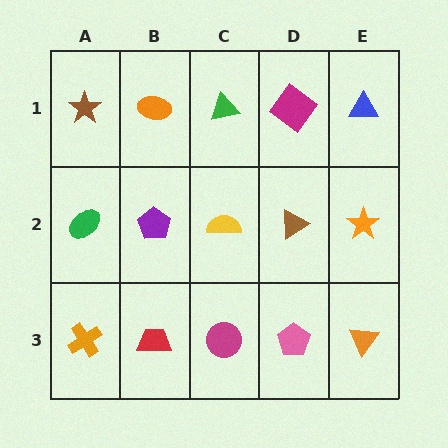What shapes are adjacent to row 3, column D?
A brown triangle (row 2, column D), a magenta circle (row 3, column C), an orange triangle (row 3, column E).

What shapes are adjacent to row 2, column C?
A green triangle (row 1, column C), a magenta circle (row 3, column C), a purple pentagon (row 2, column B), a brown triangle (row 2, column D).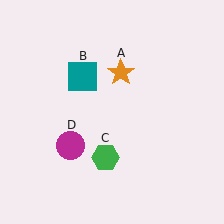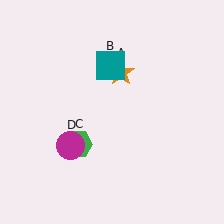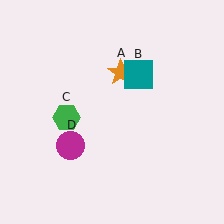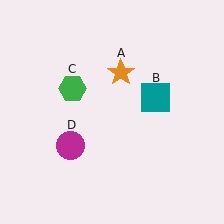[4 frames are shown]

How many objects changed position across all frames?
2 objects changed position: teal square (object B), green hexagon (object C).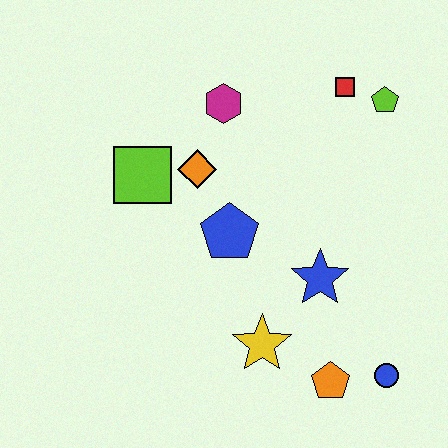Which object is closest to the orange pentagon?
The blue circle is closest to the orange pentagon.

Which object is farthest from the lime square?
The blue circle is farthest from the lime square.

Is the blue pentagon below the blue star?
No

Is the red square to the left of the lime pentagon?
Yes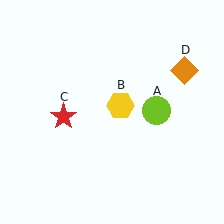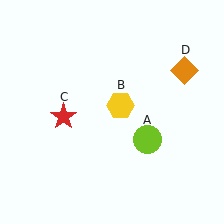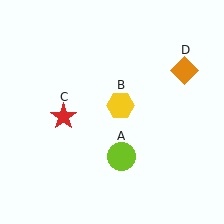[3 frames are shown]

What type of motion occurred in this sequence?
The lime circle (object A) rotated clockwise around the center of the scene.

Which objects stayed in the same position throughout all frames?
Yellow hexagon (object B) and red star (object C) and orange diamond (object D) remained stationary.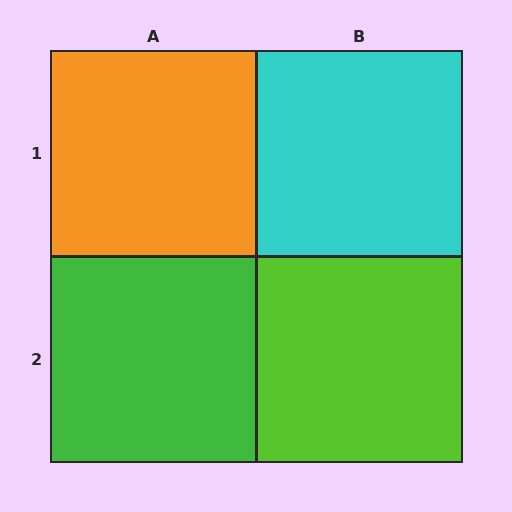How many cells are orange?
1 cell is orange.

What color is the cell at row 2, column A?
Green.